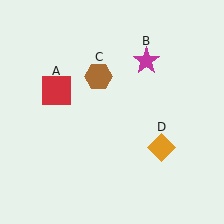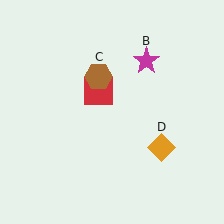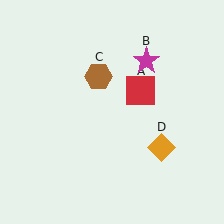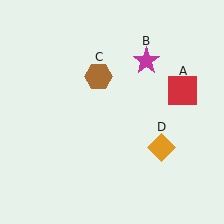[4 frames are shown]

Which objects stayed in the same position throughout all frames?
Magenta star (object B) and brown hexagon (object C) and orange diamond (object D) remained stationary.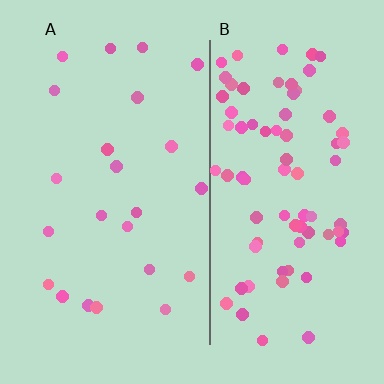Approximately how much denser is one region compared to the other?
Approximately 3.4× — region B over region A.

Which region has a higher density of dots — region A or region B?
B (the right).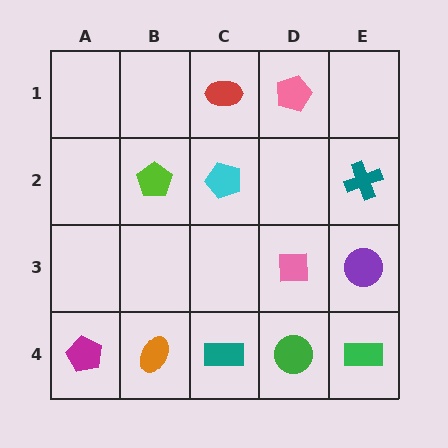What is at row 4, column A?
A magenta pentagon.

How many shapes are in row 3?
2 shapes.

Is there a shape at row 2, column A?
No, that cell is empty.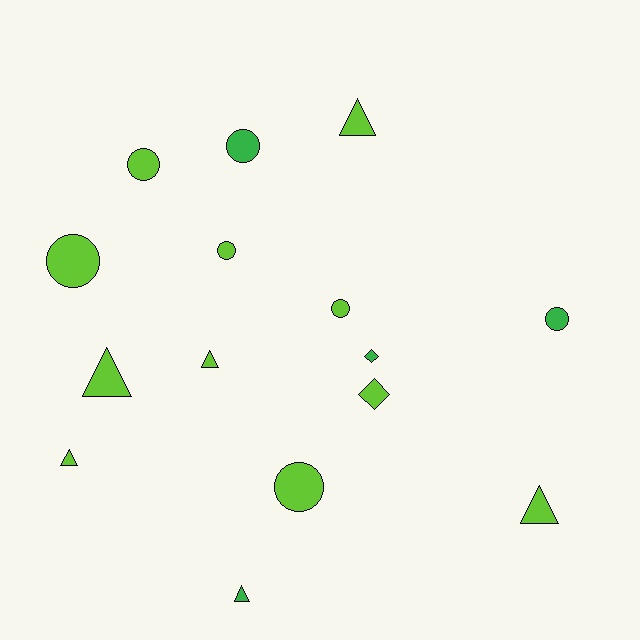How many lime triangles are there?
There are 5 lime triangles.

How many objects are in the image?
There are 15 objects.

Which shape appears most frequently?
Circle, with 7 objects.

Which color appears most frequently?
Lime, with 11 objects.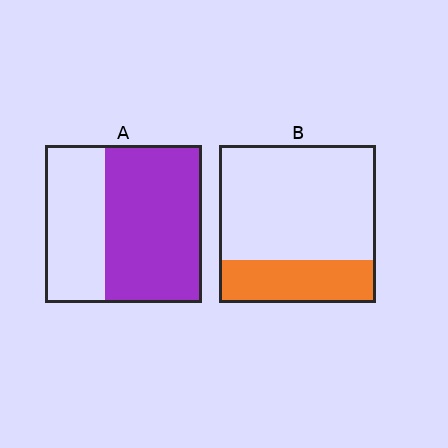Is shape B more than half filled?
No.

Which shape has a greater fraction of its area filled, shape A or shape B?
Shape A.